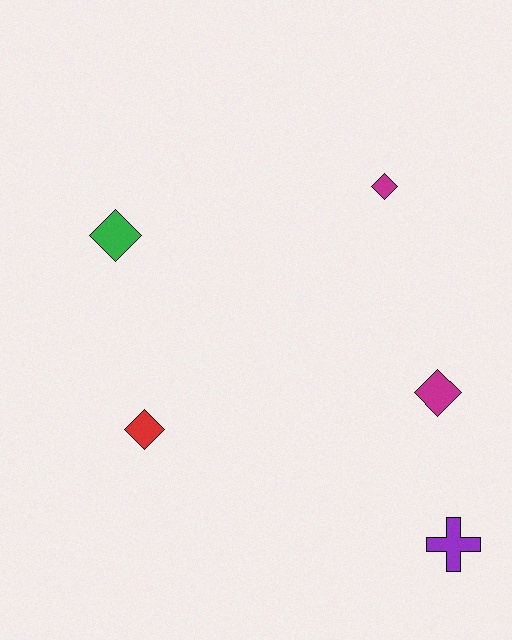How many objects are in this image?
There are 5 objects.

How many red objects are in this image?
There is 1 red object.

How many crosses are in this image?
There is 1 cross.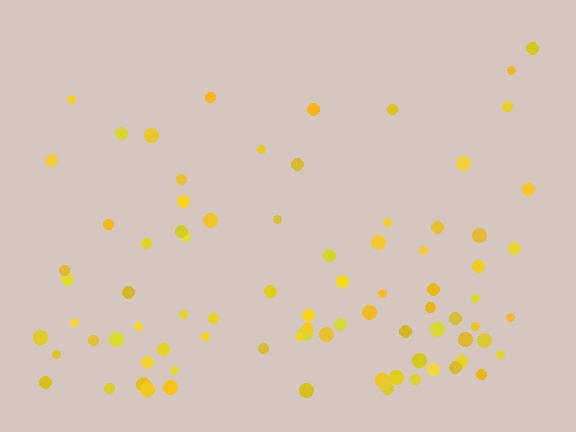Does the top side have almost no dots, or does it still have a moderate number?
Still a moderate number, just noticeably fewer than the bottom.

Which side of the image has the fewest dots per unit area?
The top.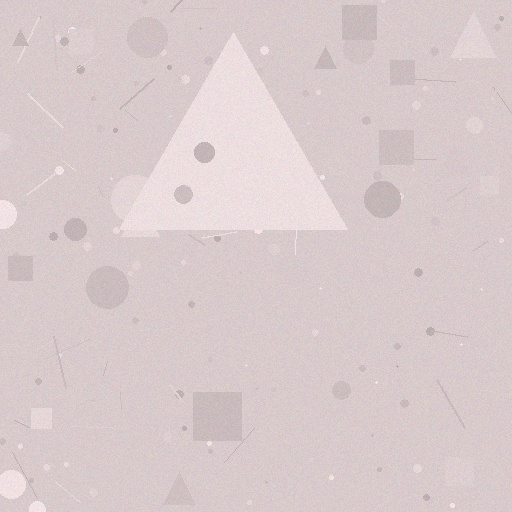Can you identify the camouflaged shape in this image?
The camouflaged shape is a triangle.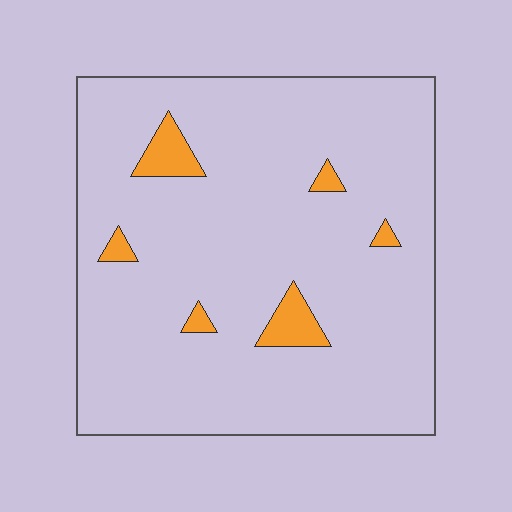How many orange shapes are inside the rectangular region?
6.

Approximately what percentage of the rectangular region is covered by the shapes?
Approximately 5%.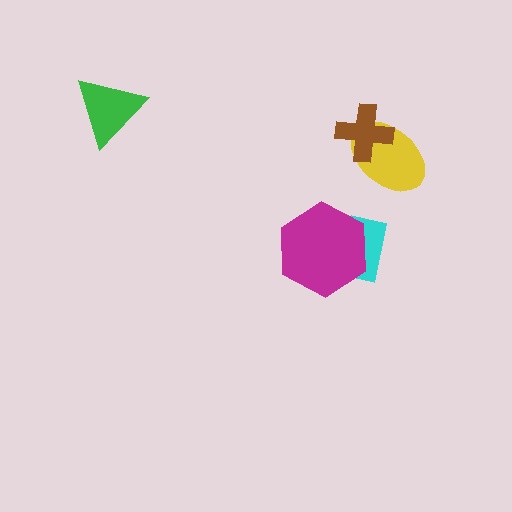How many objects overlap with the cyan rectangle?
1 object overlaps with the cyan rectangle.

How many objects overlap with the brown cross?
1 object overlaps with the brown cross.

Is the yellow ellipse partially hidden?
Yes, it is partially covered by another shape.